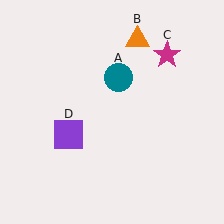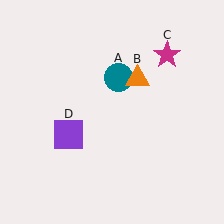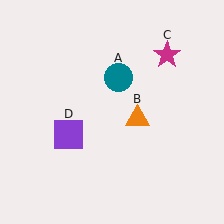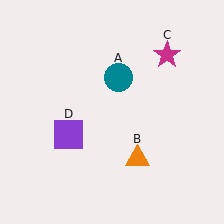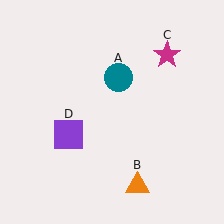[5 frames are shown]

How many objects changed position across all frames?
1 object changed position: orange triangle (object B).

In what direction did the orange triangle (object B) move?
The orange triangle (object B) moved down.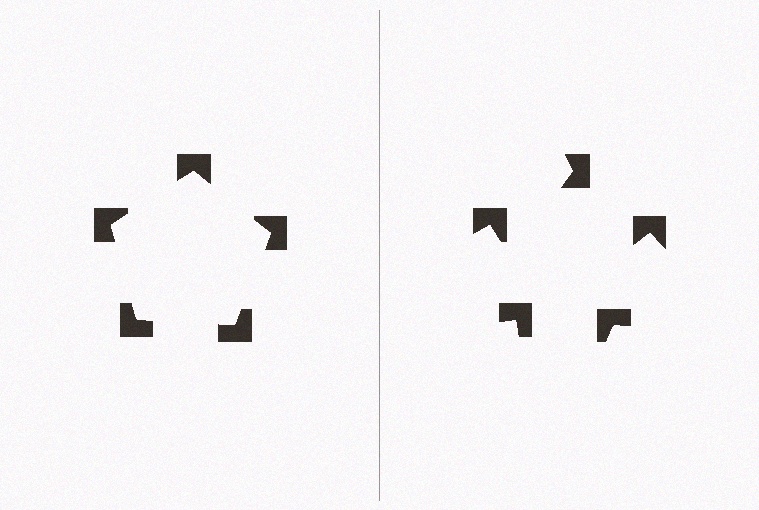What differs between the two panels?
The notched squares are positioned identically on both sides; only the wedge orientations differ. On the left they align to a pentagon; on the right they are misaligned.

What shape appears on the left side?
An illusory pentagon.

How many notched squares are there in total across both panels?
10 — 5 on each side.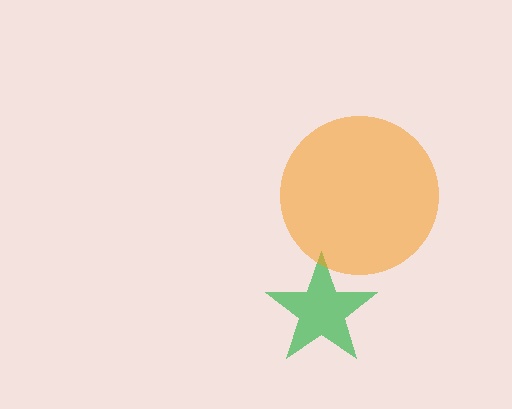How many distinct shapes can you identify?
There are 2 distinct shapes: a green star, an orange circle.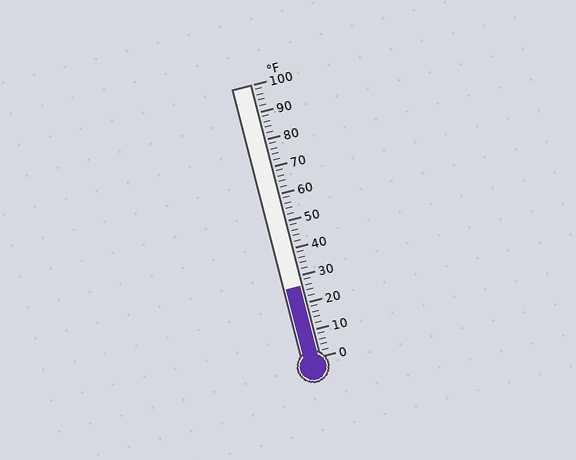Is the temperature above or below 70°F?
The temperature is below 70°F.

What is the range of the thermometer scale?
The thermometer scale ranges from 0°F to 100°F.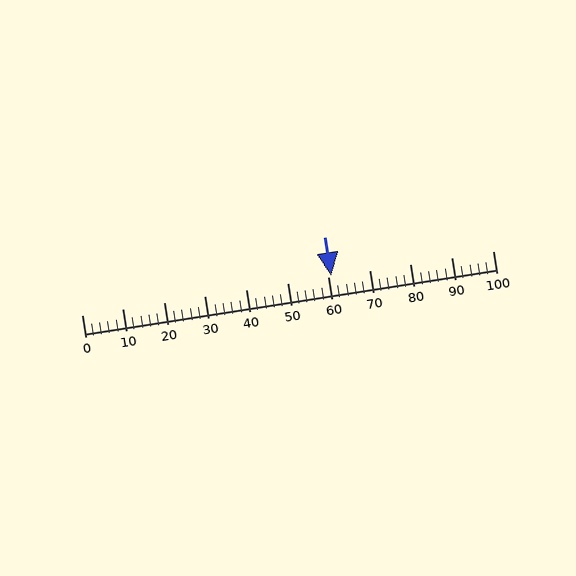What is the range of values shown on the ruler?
The ruler shows values from 0 to 100.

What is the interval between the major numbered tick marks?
The major tick marks are spaced 10 units apart.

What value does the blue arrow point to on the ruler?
The blue arrow points to approximately 61.